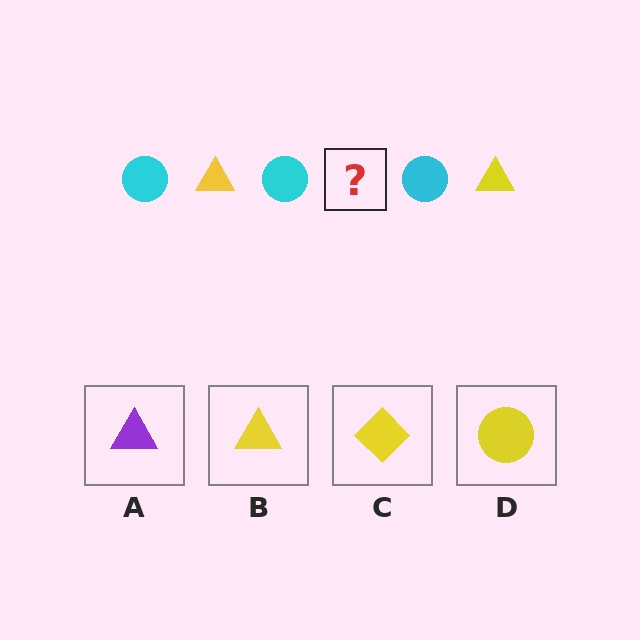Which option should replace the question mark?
Option B.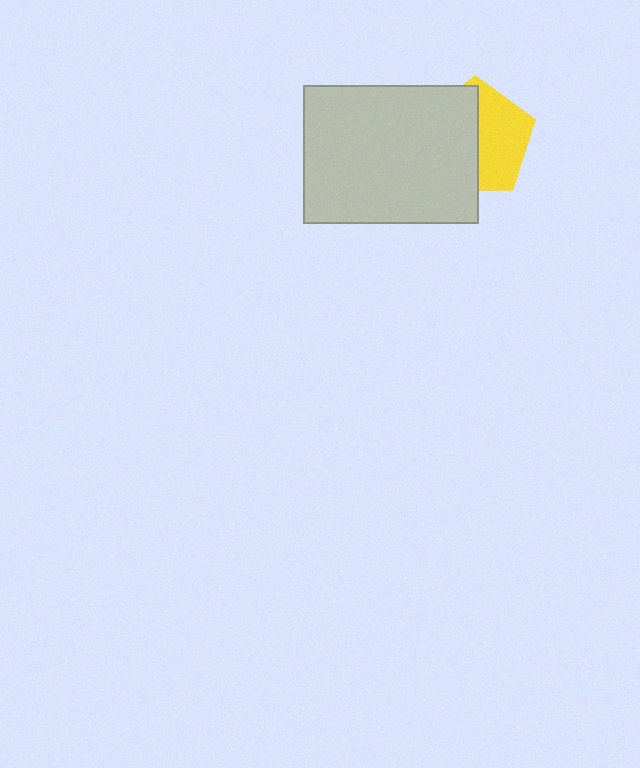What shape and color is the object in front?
The object in front is a light gray rectangle.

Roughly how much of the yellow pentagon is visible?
About half of it is visible (roughly 46%).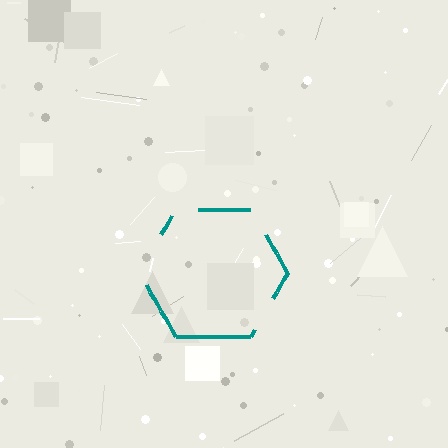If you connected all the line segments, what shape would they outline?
They would outline a hexagon.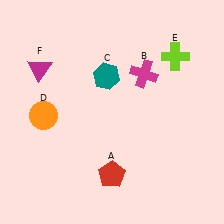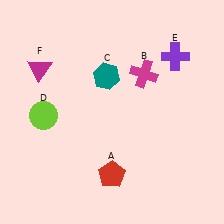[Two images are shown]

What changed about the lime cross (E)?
In Image 1, E is lime. In Image 2, it changed to purple.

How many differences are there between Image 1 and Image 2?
There are 2 differences between the two images.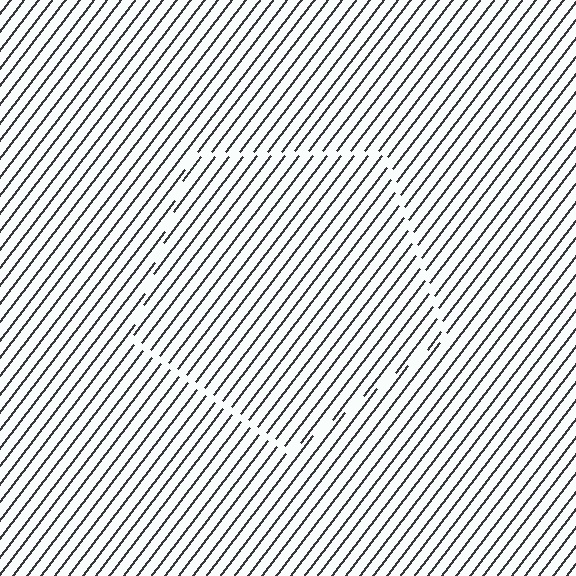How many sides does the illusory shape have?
5 sides — the line-ends trace a pentagon.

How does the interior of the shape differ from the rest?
The interior of the shape contains the same grating, shifted by half a period — the contour is defined by the phase discontinuity where line-ends from the inner and outer gratings abut.